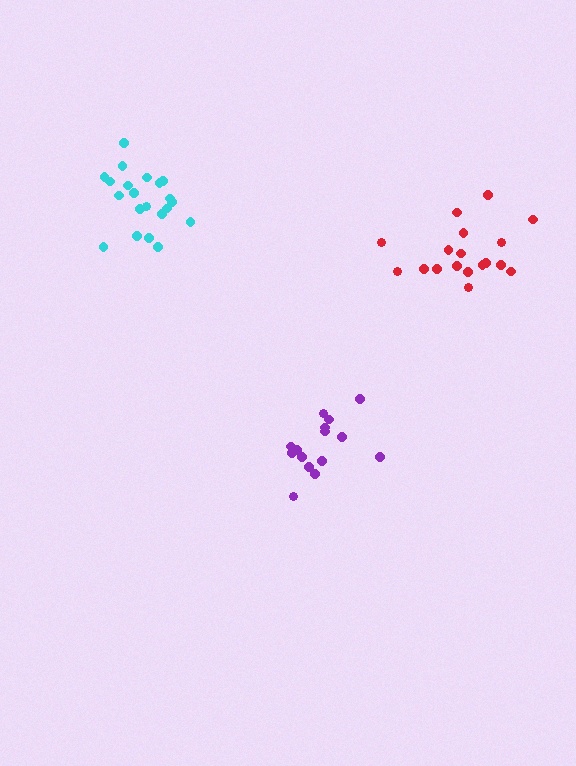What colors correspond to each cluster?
The clusters are colored: purple, red, cyan.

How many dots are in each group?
Group 1: 15 dots, Group 2: 18 dots, Group 3: 21 dots (54 total).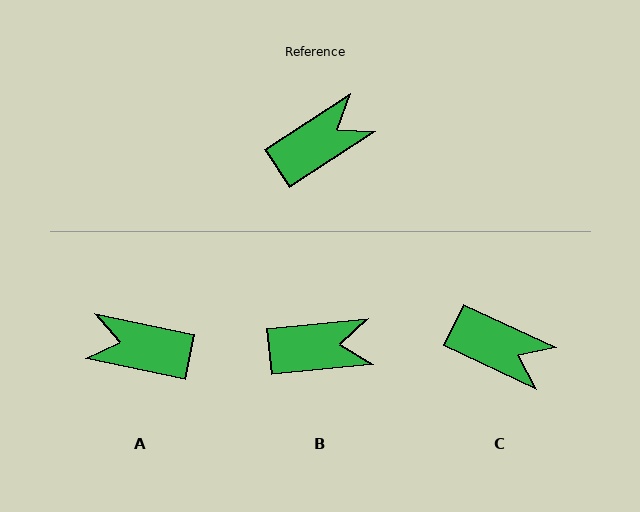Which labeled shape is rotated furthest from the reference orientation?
A, about 135 degrees away.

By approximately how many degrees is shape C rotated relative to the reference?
Approximately 58 degrees clockwise.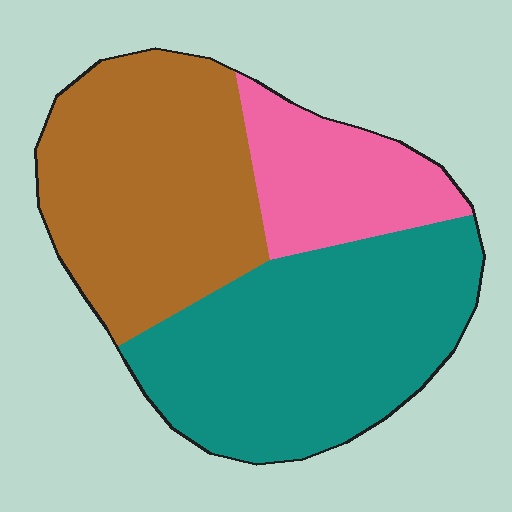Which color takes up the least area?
Pink, at roughly 20%.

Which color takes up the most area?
Teal, at roughly 45%.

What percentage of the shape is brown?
Brown takes up between a third and a half of the shape.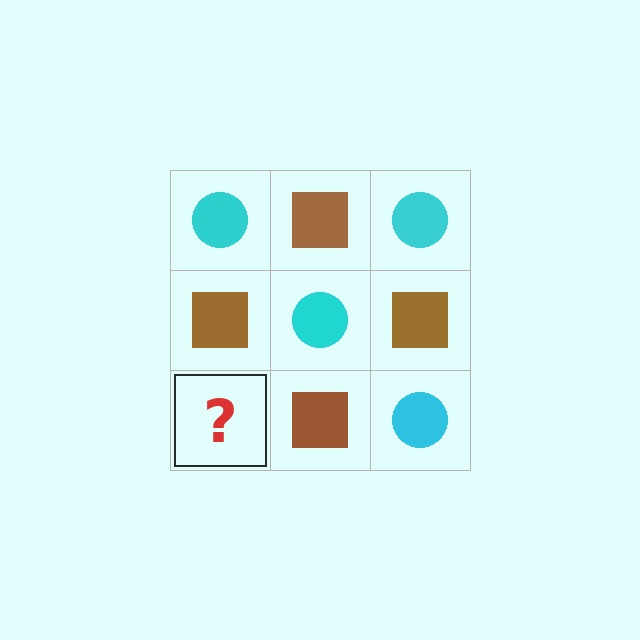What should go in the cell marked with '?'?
The missing cell should contain a cyan circle.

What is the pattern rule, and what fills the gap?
The rule is that it alternates cyan circle and brown square in a checkerboard pattern. The gap should be filled with a cyan circle.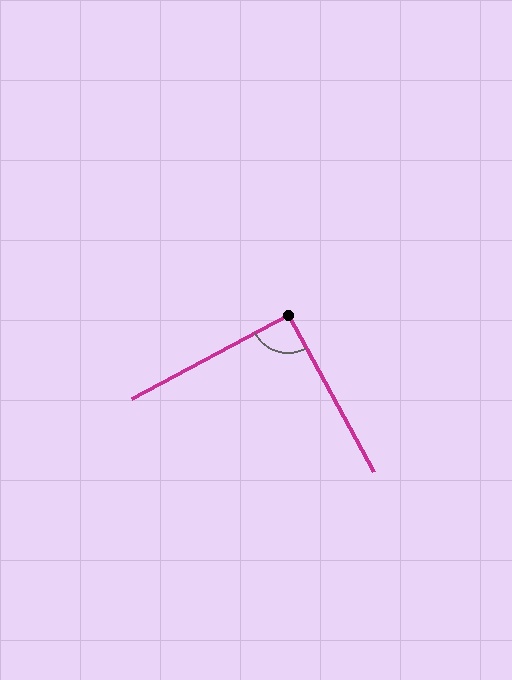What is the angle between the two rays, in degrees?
Approximately 91 degrees.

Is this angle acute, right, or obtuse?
It is approximately a right angle.